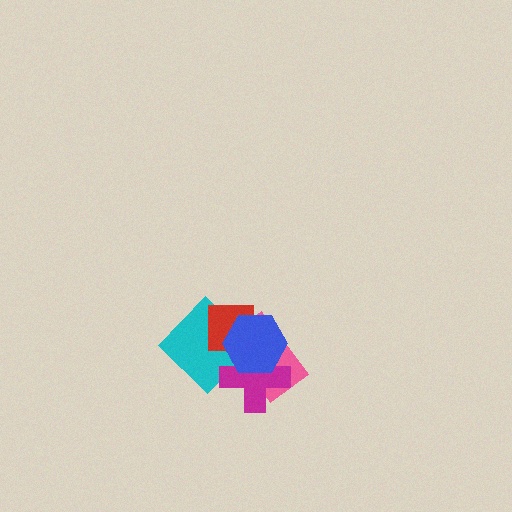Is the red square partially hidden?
Yes, it is partially covered by another shape.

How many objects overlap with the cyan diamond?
4 objects overlap with the cyan diamond.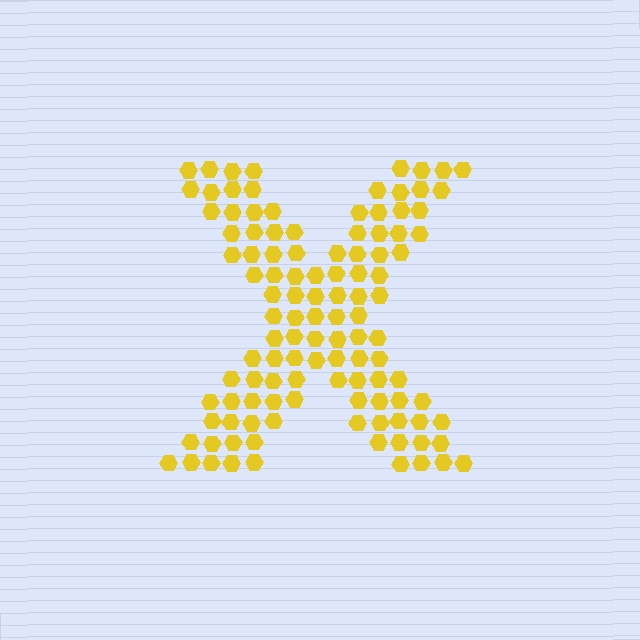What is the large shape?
The large shape is the letter X.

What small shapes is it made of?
It is made of small hexagons.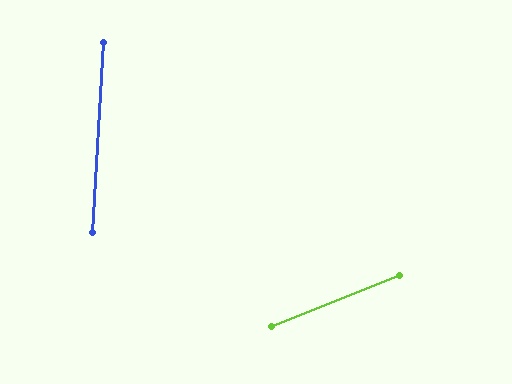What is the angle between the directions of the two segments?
Approximately 65 degrees.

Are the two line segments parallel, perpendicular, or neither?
Neither parallel nor perpendicular — they differ by about 65°.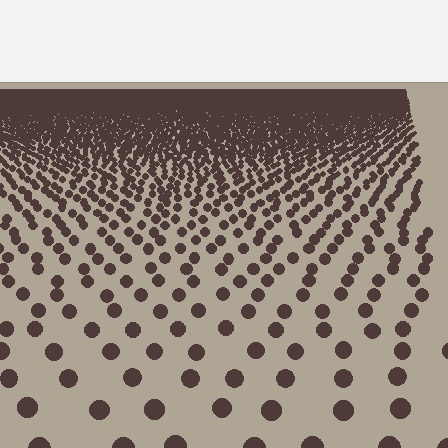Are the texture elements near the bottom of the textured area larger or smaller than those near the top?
Larger. Near the bottom, elements are closer to the viewer and appear at a bigger on-screen size.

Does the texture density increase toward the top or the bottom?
Density increases toward the top.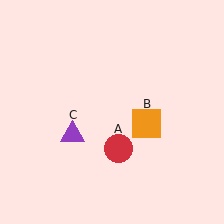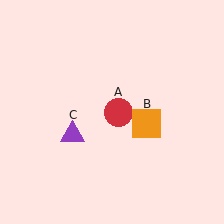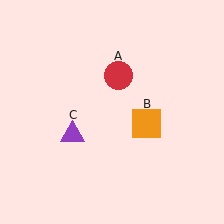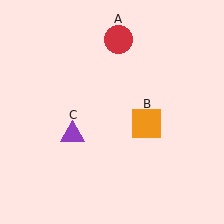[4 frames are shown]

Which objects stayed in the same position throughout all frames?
Orange square (object B) and purple triangle (object C) remained stationary.